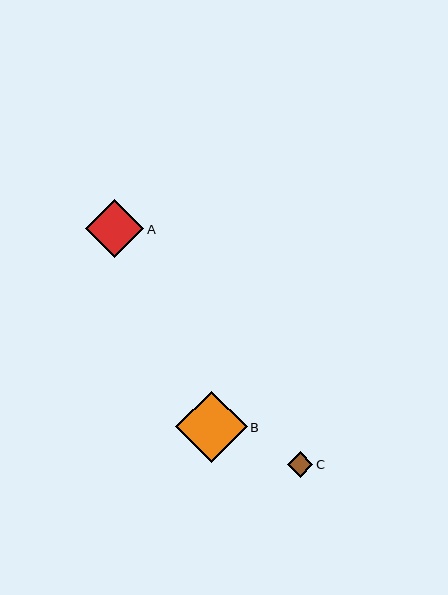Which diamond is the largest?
Diamond B is the largest with a size of approximately 72 pixels.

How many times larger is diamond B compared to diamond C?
Diamond B is approximately 2.9 times the size of diamond C.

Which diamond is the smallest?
Diamond C is the smallest with a size of approximately 25 pixels.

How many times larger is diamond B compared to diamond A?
Diamond B is approximately 1.2 times the size of diamond A.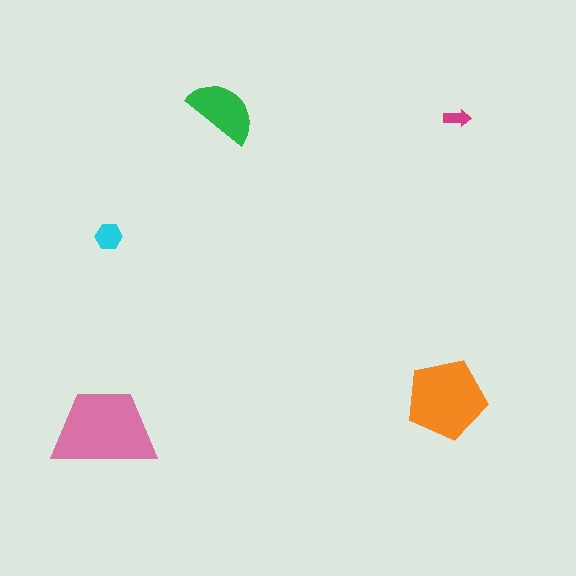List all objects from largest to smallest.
The pink trapezoid, the orange pentagon, the green semicircle, the cyan hexagon, the magenta arrow.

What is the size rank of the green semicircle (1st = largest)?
3rd.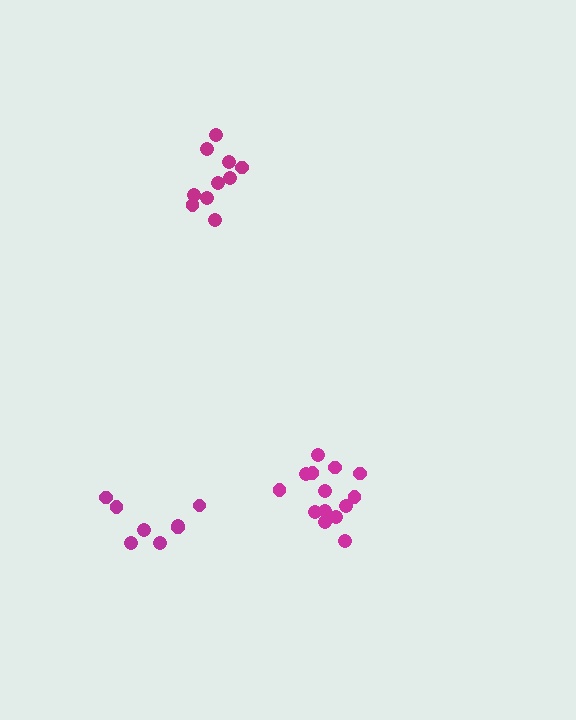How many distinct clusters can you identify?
There are 3 distinct clusters.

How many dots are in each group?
Group 1: 14 dots, Group 2: 8 dots, Group 3: 10 dots (32 total).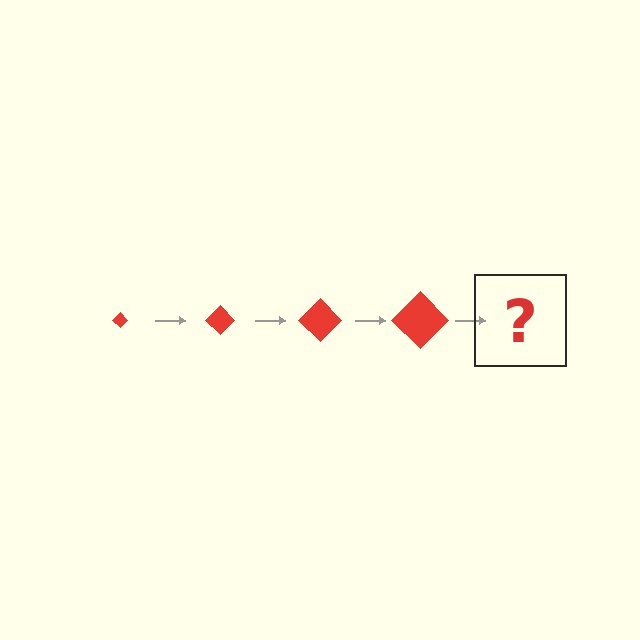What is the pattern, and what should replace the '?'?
The pattern is that the diamond gets progressively larger each step. The '?' should be a red diamond, larger than the previous one.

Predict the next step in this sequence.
The next step is a red diamond, larger than the previous one.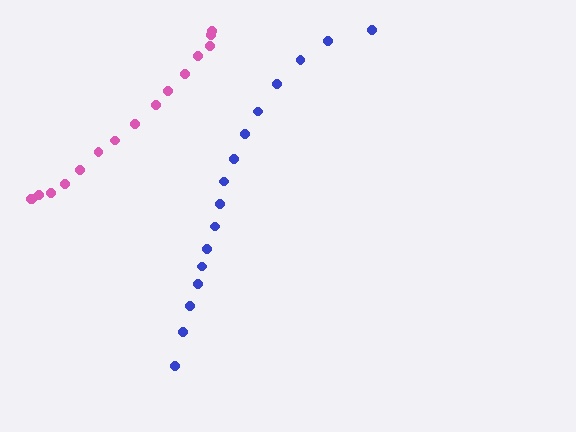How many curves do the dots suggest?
There are 2 distinct paths.